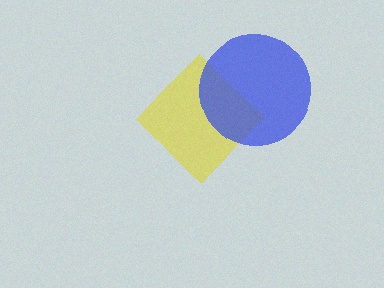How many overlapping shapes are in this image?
There are 2 overlapping shapes in the image.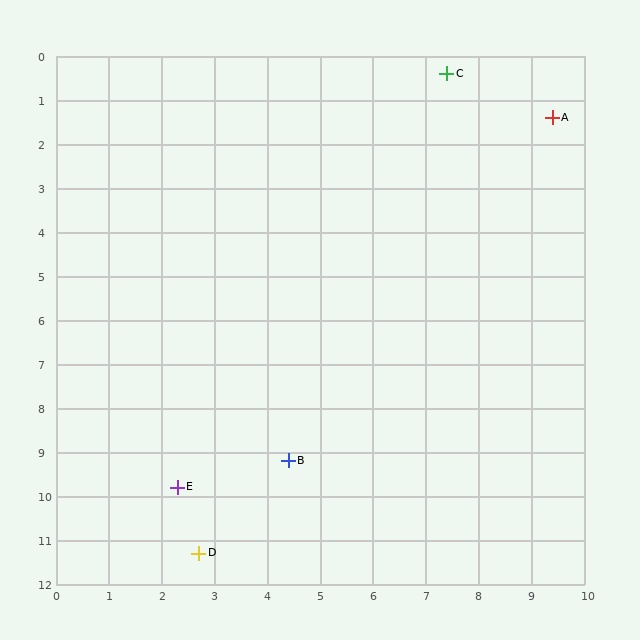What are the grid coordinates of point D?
Point D is at approximately (2.7, 11.3).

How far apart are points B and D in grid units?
Points B and D are about 2.7 grid units apart.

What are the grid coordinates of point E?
Point E is at approximately (2.3, 9.8).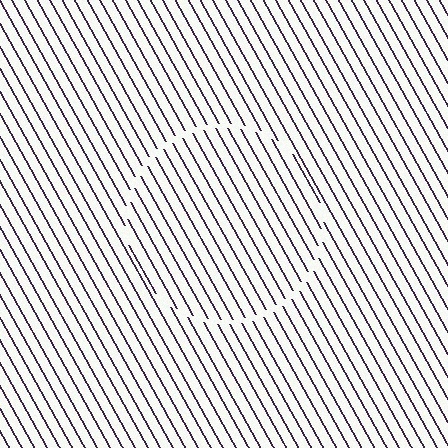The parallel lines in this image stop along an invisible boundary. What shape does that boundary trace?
An illusory circle. The interior of the shape contains the same grating, shifted by half a period — the contour is defined by the phase discontinuity where line-ends from the inner and outer gratings abut.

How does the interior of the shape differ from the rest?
The interior of the shape contains the same grating, shifted by half a period — the contour is defined by the phase discontinuity where line-ends from the inner and outer gratings abut.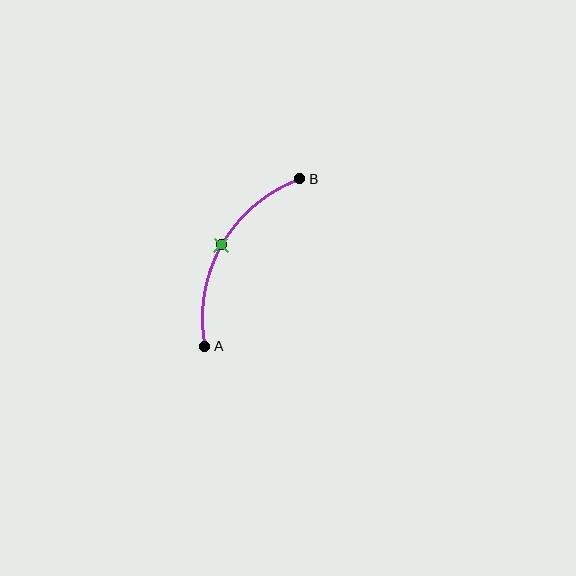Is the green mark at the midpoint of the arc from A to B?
Yes. The green mark lies on the arc at equal arc-length from both A and B — it is the arc midpoint.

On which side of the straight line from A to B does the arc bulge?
The arc bulges to the left of the straight line connecting A and B.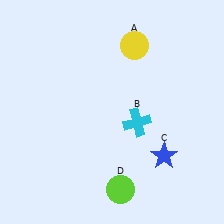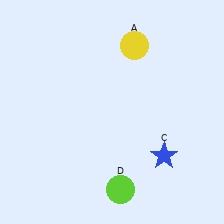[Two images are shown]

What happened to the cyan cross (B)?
The cyan cross (B) was removed in Image 2. It was in the bottom-right area of Image 1.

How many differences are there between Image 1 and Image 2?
There is 1 difference between the two images.